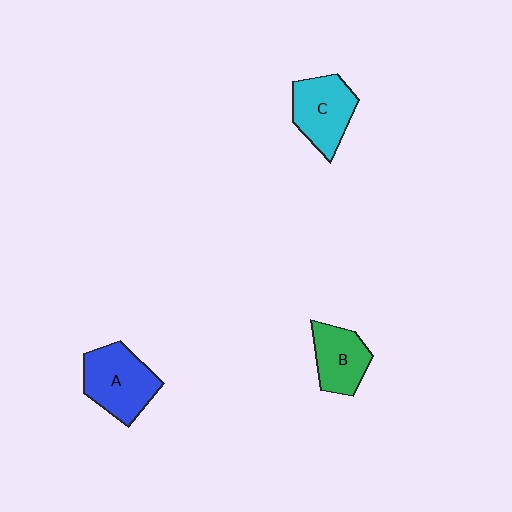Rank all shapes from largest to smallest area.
From largest to smallest: A (blue), C (cyan), B (green).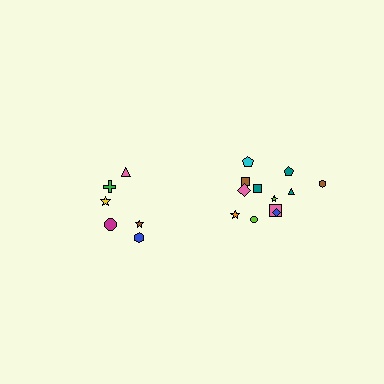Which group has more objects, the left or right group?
The right group.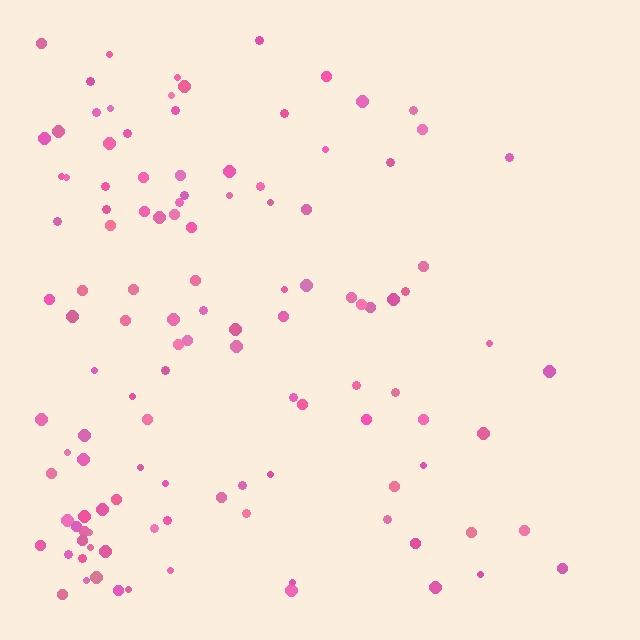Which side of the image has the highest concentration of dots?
The left.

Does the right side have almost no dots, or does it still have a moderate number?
Still a moderate number, just noticeably fewer than the left.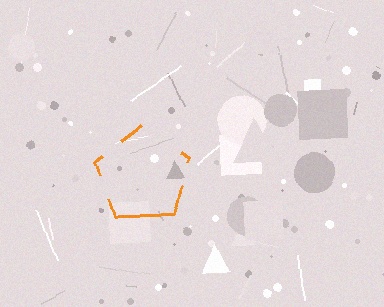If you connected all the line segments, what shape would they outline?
They would outline a pentagon.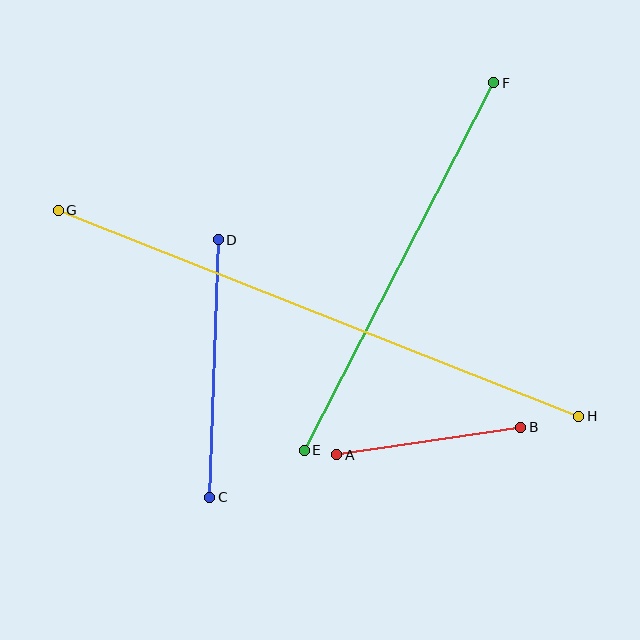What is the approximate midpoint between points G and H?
The midpoint is at approximately (319, 313) pixels.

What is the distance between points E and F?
The distance is approximately 414 pixels.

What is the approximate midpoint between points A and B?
The midpoint is at approximately (429, 441) pixels.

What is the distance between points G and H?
The distance is approximately 560 pixels.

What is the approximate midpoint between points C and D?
The midpoint is at approximately (214, 368) pixels.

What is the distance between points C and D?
The distance is approximately 257 pixels.